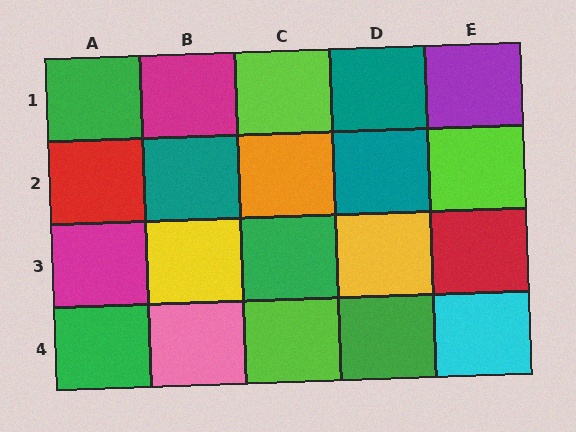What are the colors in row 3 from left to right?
Magenta, yellow, green, yellow, red.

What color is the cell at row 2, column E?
Lime.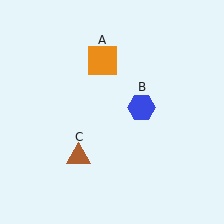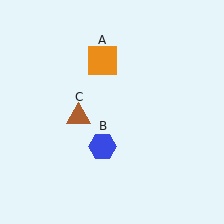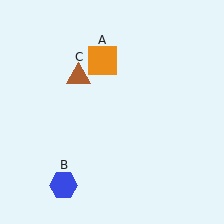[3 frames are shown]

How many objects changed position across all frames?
2 objects changed position: blue hexagon (object B), brown triangle (object C).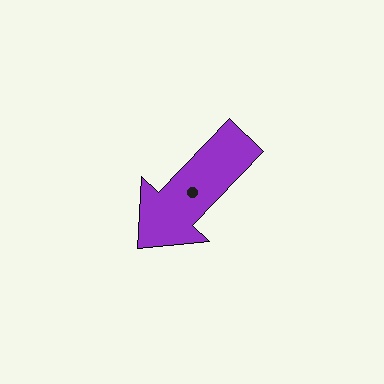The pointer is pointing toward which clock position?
Roughly 7 o'clock.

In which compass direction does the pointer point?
Southwest.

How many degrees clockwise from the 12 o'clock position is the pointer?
Approximately 224 degrees.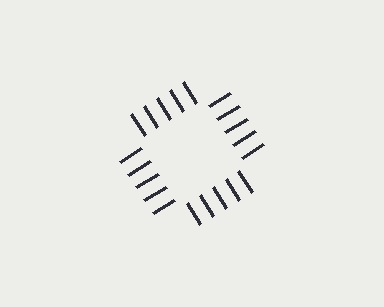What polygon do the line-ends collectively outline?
An illusory square — the line segments terminate on its edges but no continuous stroke is drawn.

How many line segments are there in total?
20 — 5 along each of the 4 edges.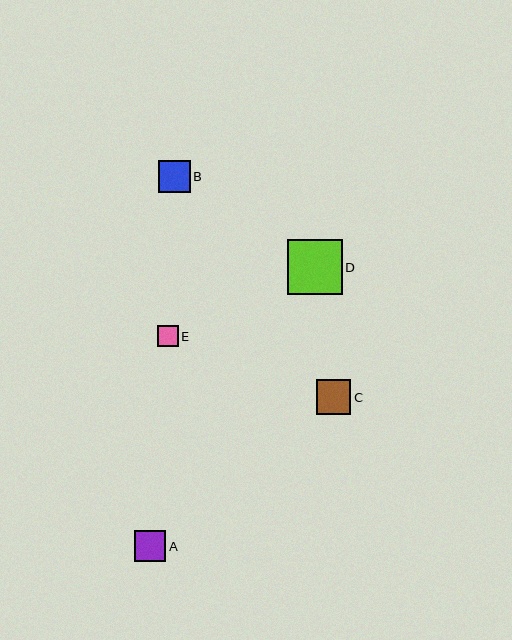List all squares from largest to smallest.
From largest to smallest: D, C, B, A, E.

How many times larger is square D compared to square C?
Square D is approximately 1.6 times the size of square C.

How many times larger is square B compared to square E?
Square B is approximately 1.5 times the size of square E.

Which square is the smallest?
Square E is the smallest with a size of approximately 21 pixels.